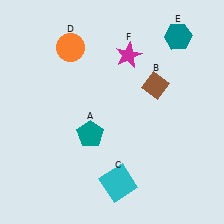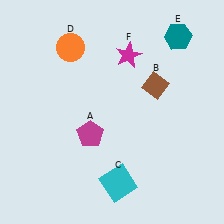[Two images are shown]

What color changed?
The pentagon (A) changed from teal in Image 1 to magenta in Image 2.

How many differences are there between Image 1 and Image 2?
There is 1 difference between the two images.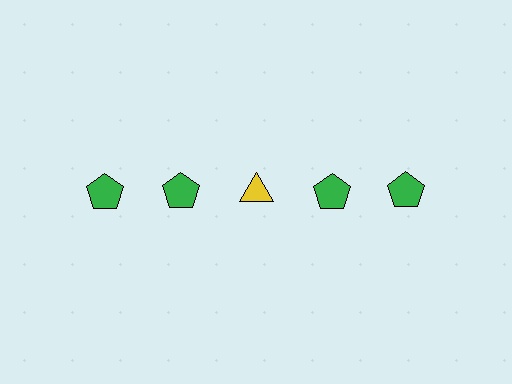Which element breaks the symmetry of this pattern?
The yellow triangle in the top row, center column breaks the symmetry. All other shapes are green pentagons.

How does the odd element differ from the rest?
It differs in both color (yellow instead of green) and shape (triangle instead of pentagon).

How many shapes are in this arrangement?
There are 5 shapes arranged in a grid pattern.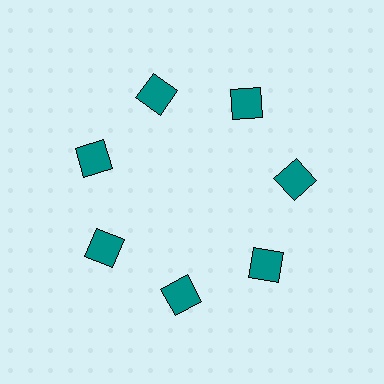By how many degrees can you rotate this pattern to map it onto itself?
The pattern maps onto itself every 51 degrees of rotation.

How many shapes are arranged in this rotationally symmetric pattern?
There are 7 shapes, arranged in 7 groups of 1.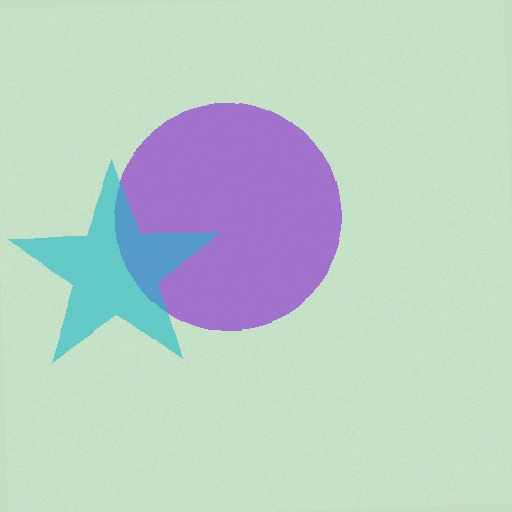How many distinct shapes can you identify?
There are 2 distinct shapes: a purple circle, a cyan star.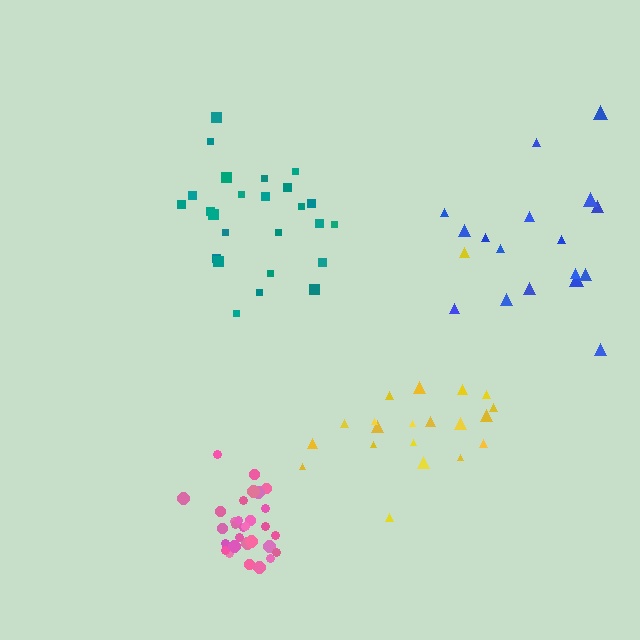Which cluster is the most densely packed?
Pink.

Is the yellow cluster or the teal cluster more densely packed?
Teal.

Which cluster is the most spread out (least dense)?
Blue.